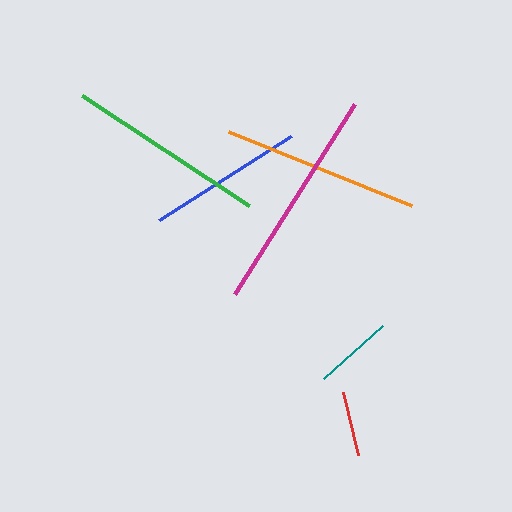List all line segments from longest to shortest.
From longest to shortest: magenta, green, orange, blue, teal, red.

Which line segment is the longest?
The magenta line is the longest at approximately 225 pixels.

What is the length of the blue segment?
The blue segment is approximately 157 pixels long.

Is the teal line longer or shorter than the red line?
The teal line is longer than the red line.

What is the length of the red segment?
The red segment is approximately 65 pixels long.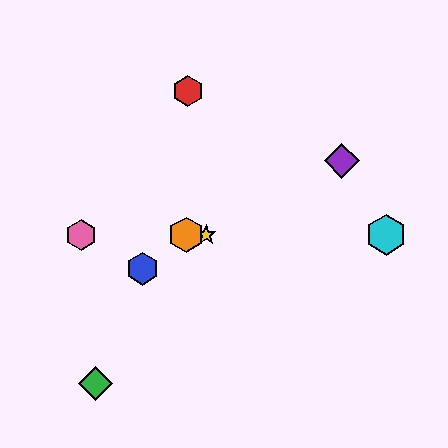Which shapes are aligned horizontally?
The yellow star, the orange hexagon, the cyan hexagon, the pink hexagon are aligned horizontally.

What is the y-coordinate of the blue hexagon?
The blue hexagon is at y≈269.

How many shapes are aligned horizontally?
4 shapes (the yellow star, the orange hexagon, the cyan hexagon, the pink hexagon) are aligned horizontally.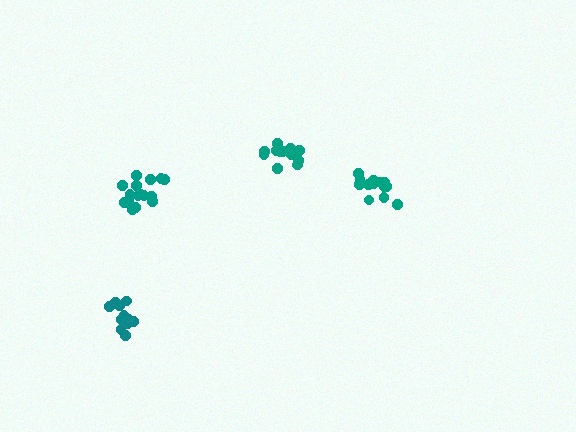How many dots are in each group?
Group 1: 13 dots, Group 2: 14 dots, Group 3: 13 dots, Group 4: 17 dots (57 total).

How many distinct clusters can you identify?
There are 4 distinct clusters.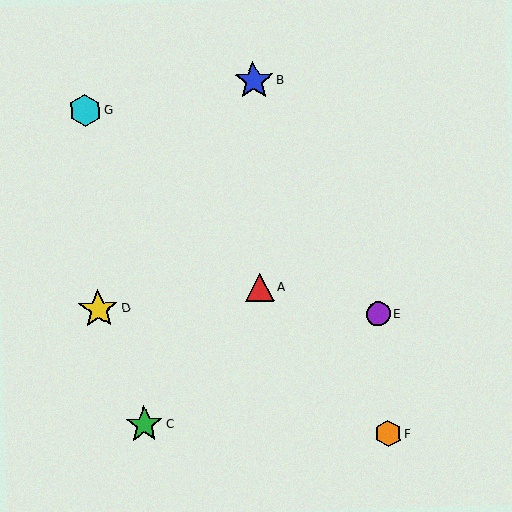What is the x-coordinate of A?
Object A is at x≈260.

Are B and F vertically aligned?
No, B is at x≈254 and F is at x≈388.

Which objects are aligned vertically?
Objects A, B are aligned vertically.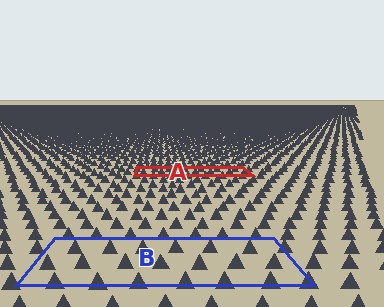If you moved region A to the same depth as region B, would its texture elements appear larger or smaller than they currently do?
They would appear larger. At a closer depth, the same texture elements are projected at a bigger on-screen size.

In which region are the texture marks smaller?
The texture marks are smaller in region A, because it is farther away.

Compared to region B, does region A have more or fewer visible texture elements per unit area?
Region A has more texture elements per unit area — they are packed more densely because it is farther away.